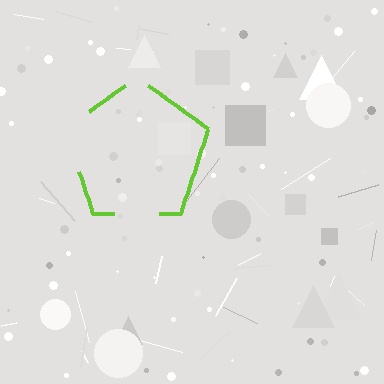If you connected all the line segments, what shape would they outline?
They would outline a pentagon.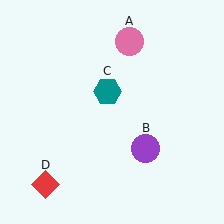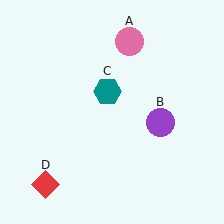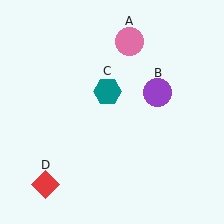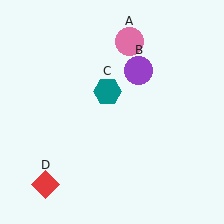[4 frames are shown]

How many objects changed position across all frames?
1 object changed position: purple circle (object B).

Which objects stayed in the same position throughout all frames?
Pink circle (object A) and teal hexagon (object C) and red diamond (object D) remained stationary.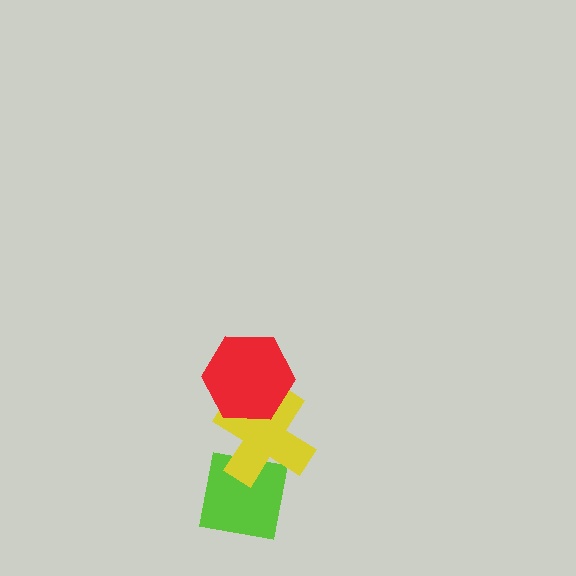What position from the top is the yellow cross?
The yellow cross is 2nd from the top.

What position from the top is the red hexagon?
The red hexagon is 1st from the top.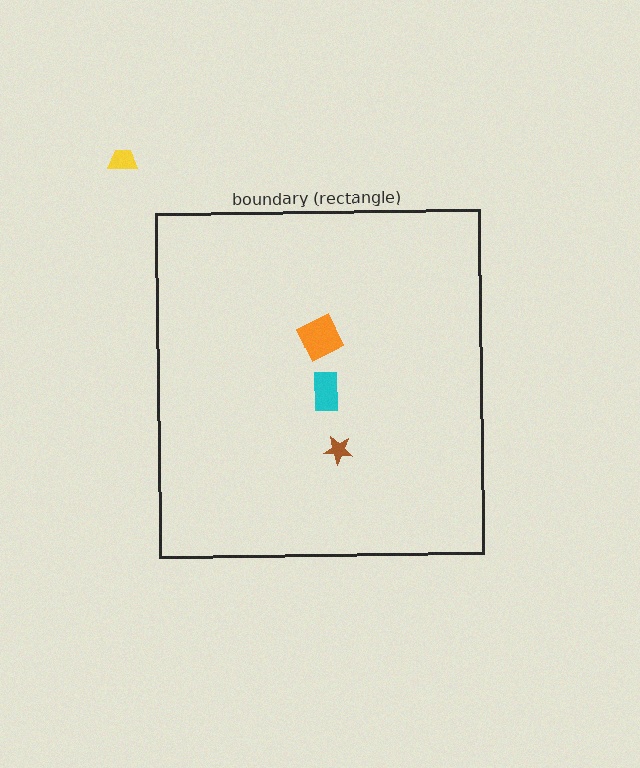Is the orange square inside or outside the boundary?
Inside.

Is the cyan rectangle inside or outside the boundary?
Inside.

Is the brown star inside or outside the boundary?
Inside.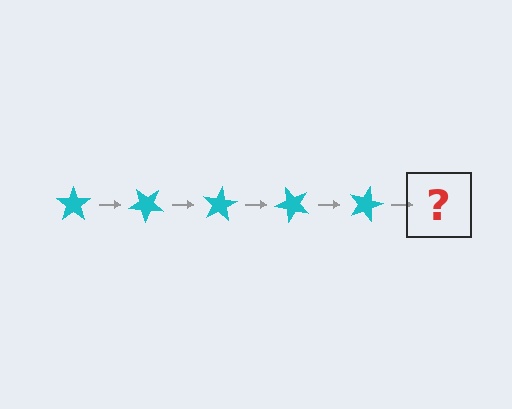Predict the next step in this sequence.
The next step is a cyan star rotated 200 degrees.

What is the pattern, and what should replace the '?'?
The pattern is that the star rotates 40 degrees each step. The '?' should be a cyan star rotated 200 degrees.